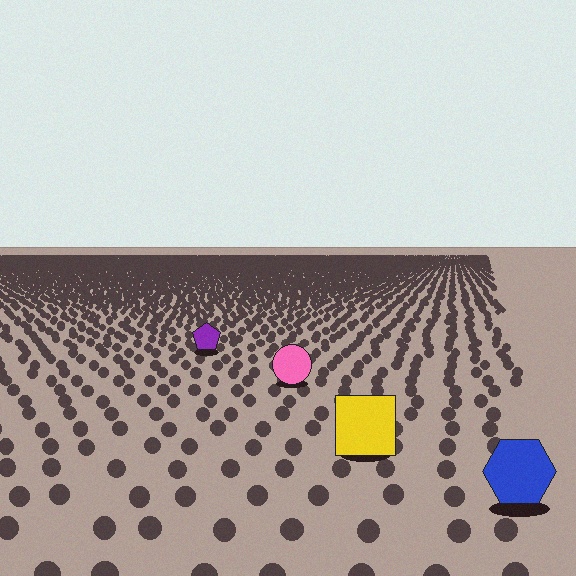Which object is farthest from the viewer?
The purple pentagon is farthest from the viewer. It appears smaller and the ground texture around it is denser.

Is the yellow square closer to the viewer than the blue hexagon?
No. The blue hexagon is closer — you can tell from the texture gradient: the ground texture is coarser near it.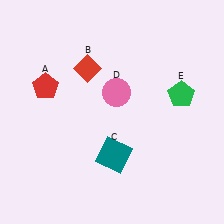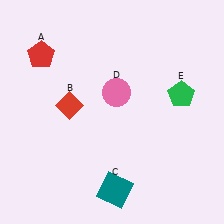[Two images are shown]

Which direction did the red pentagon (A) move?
The red pentagon (A) moved up.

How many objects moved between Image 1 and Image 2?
3 objects moved between the two images.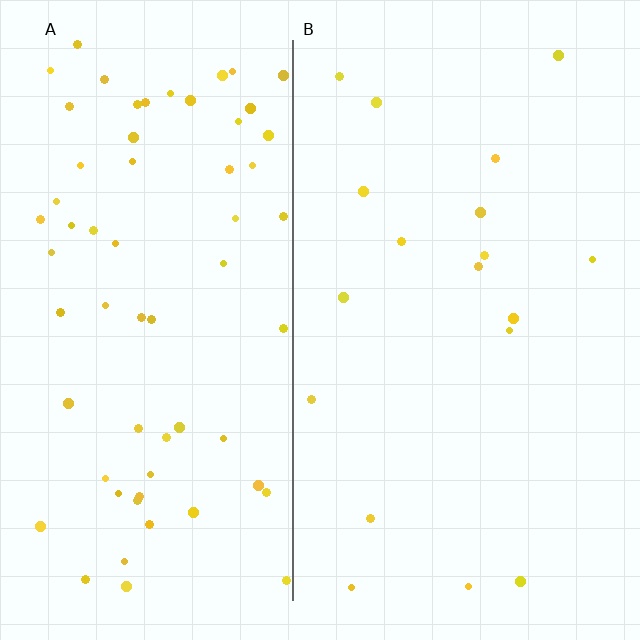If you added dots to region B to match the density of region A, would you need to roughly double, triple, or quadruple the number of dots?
Approximately quadruple.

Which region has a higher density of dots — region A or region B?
A (the left).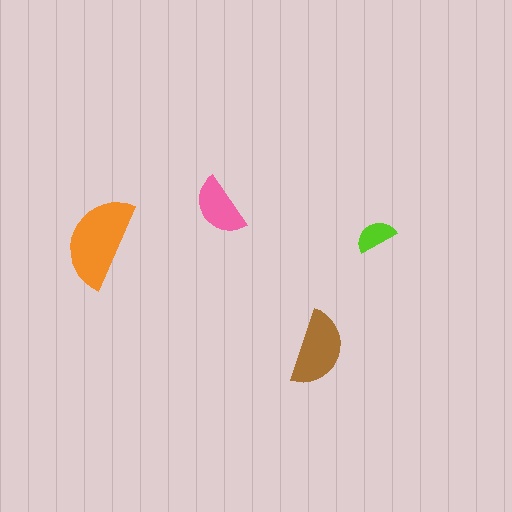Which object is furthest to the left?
The orange semicircle is leftmost.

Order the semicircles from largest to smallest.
the orange one, the brown one, the pink one, the lime one.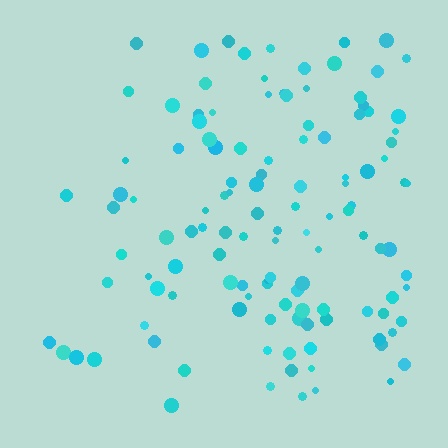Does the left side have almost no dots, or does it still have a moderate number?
Still a moderate number, just noticeably fewer than the right.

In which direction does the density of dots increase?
From left to right, with the right side densest.